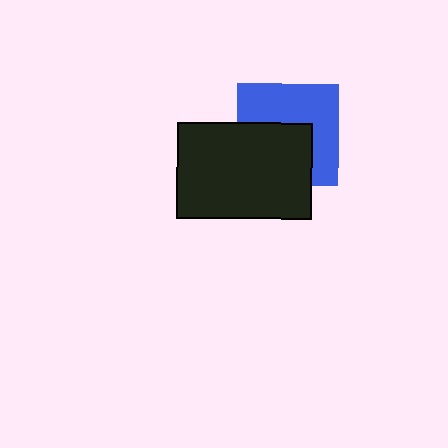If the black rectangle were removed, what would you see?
You would see the complete blue square.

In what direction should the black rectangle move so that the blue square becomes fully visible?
The black rectangle should move toward the lower-left. That is the shortest direction to clear the overlap and leave the blue square fully visible.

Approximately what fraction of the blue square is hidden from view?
Roughly 47% of the blue square is hidden behind the black rectangle.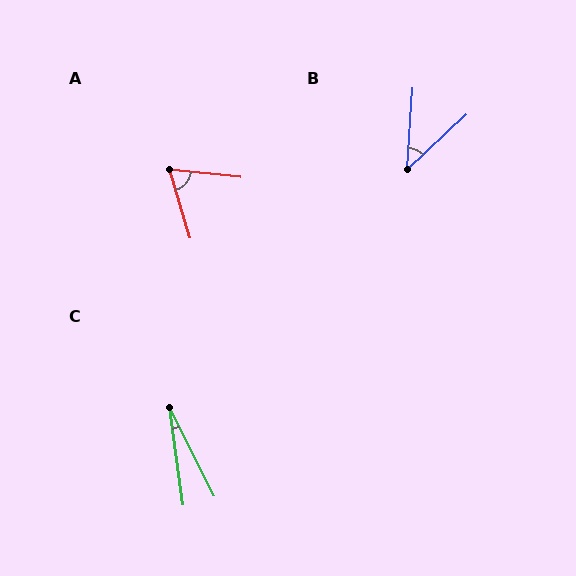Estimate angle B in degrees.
Approximately 44 degrees.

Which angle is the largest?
A, at approximately 67 degrees.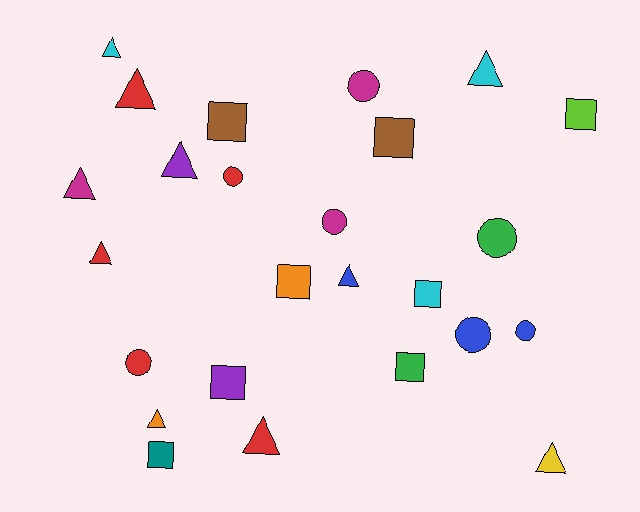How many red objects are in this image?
There are 5 red objects.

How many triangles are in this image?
There are 10 triangles.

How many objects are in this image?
There are 25 objects.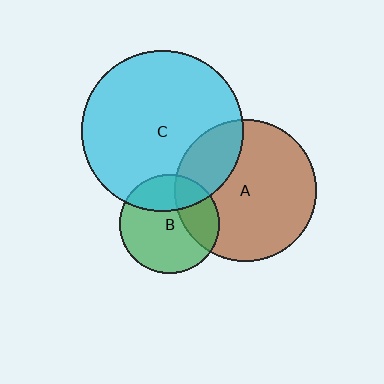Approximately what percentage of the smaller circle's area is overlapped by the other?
Approximately 30%.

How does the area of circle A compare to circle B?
Approximately 2.0 times.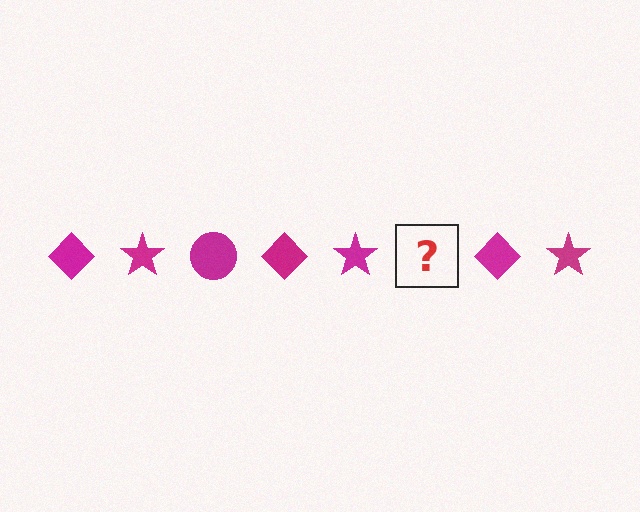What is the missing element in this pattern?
The missing element is a magenta circle.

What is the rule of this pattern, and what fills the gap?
The rule is that the pattern cycles through diamond, star, circle shapes in magenta. The gap should be filled with a magenta circle.